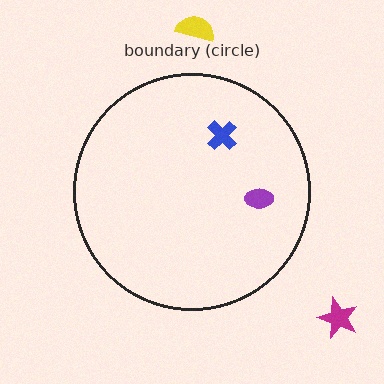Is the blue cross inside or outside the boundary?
Inside.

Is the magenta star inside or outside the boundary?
Outside.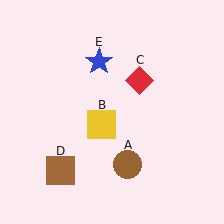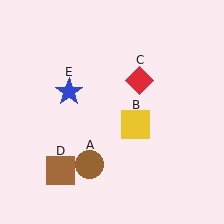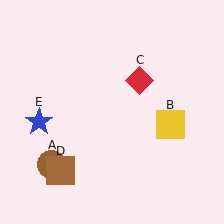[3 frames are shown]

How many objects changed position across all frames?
3 objects changed position: brown circle (object A), yellow square (object B), blue star (object E).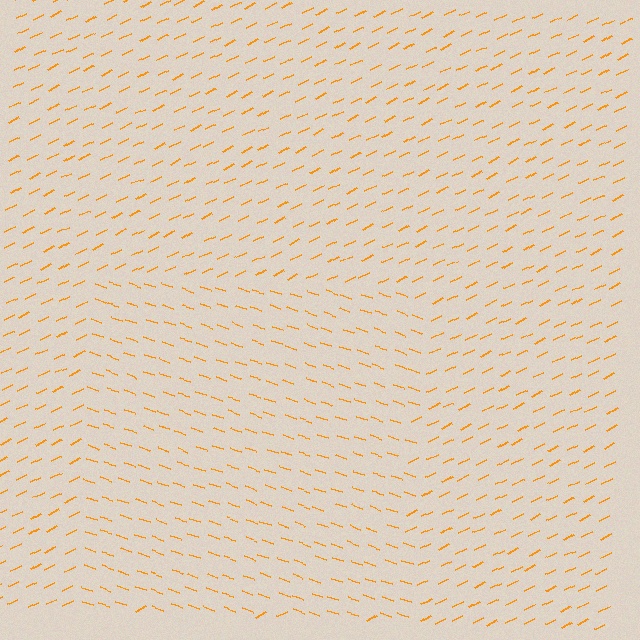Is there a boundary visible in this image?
Yes, there is a texture boundary formed by a change in line orientation.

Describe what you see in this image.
The image is filled with small orange line segments. A rectangle region in the image has lines oriented differently from the surrounding lines, creating a visible texture boundary.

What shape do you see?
I see a rectangle.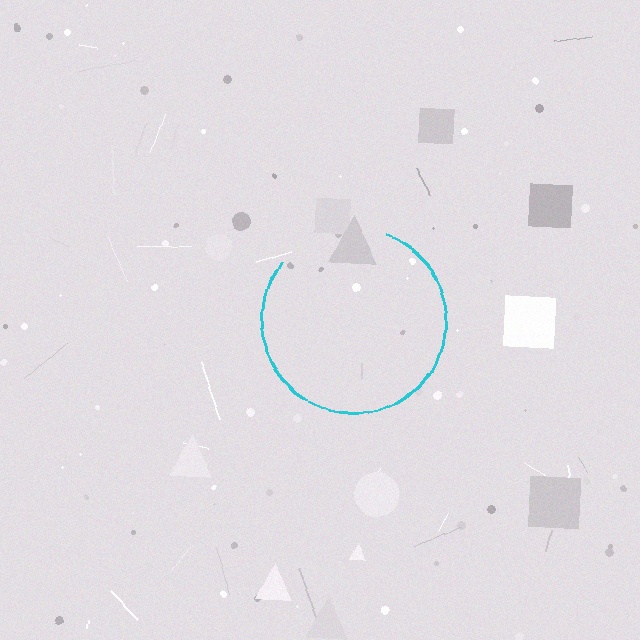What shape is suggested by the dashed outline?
The dashed outline suggests a circle.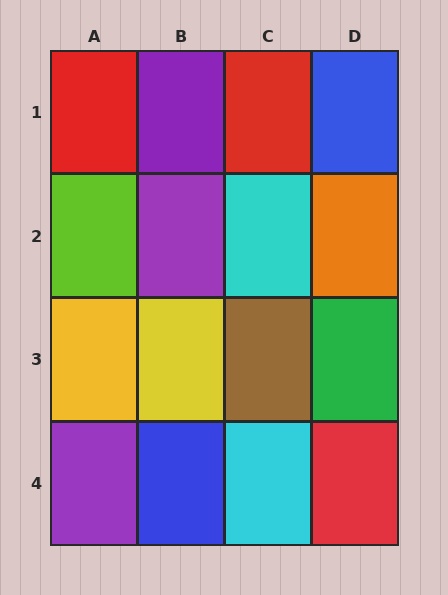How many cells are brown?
1 cell is brown.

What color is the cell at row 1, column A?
Red.